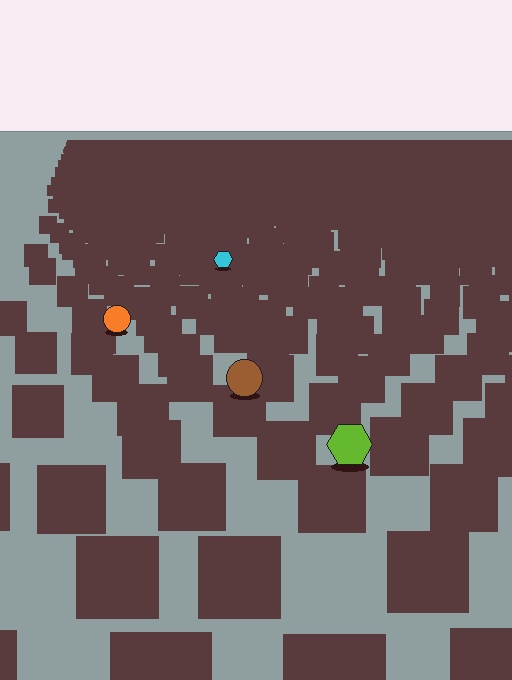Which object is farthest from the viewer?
The cyan hexagon is farthest from the viewer. It appears smaller and the ground texture around it is denser.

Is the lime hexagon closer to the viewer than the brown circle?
Yes. The lime hexagon is closer — you can tell from the texture gradient: the ground texture is coarser near it.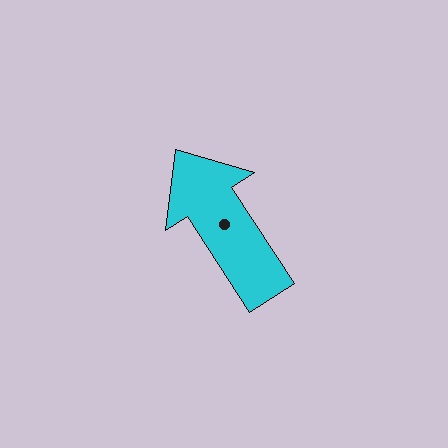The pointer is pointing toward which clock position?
Roughly 11 o'clock.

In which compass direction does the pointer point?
Northwest.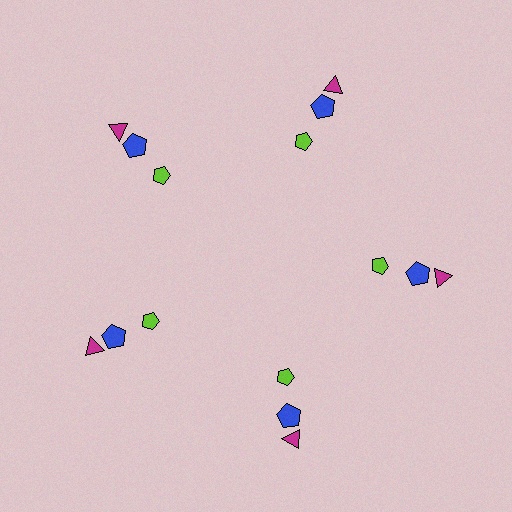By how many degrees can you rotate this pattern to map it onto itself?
The pattern maps onto itself every 72 degrees of rotation.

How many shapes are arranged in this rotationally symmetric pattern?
There are 15 shapes, arranged in 5 groups of 3.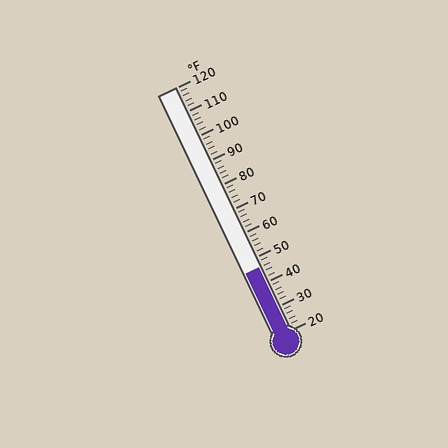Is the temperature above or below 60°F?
The temperature is below 60°F.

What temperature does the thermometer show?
The thermometer shows approximately 46°F.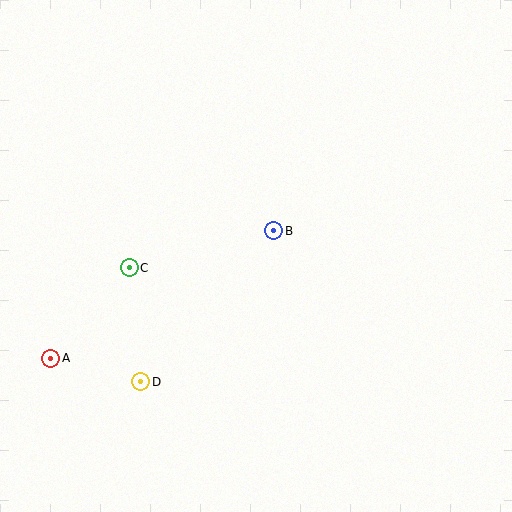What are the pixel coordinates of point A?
Point A is at (51, 358).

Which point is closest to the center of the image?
Point B at (274, 231) is closest to the center.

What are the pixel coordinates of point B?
Point B is at (274, 231).